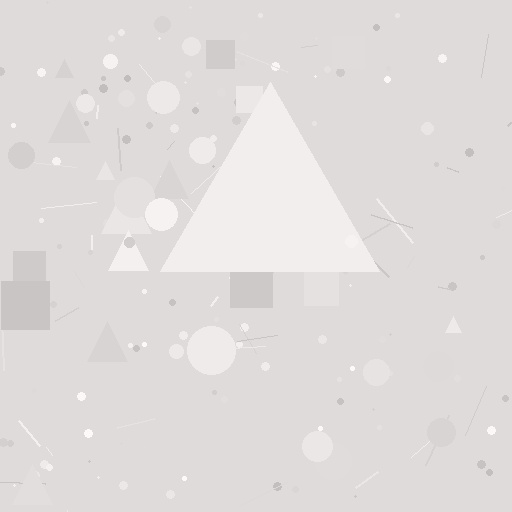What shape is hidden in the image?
A triangle is hidden in the image.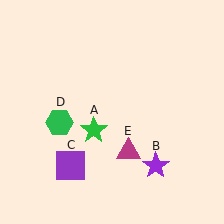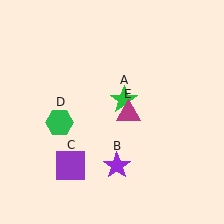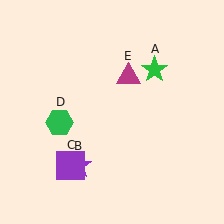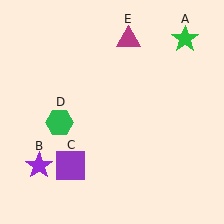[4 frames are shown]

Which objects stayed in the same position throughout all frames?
Purple square (object C) and green hexagon (object D) remained stationary.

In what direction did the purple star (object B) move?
The purple star (object B) moved left.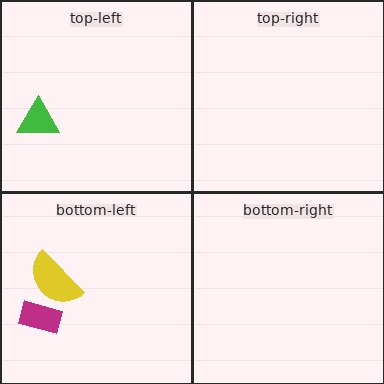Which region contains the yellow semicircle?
The bottom-left region.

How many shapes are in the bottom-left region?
2.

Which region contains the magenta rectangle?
The bottom-left region.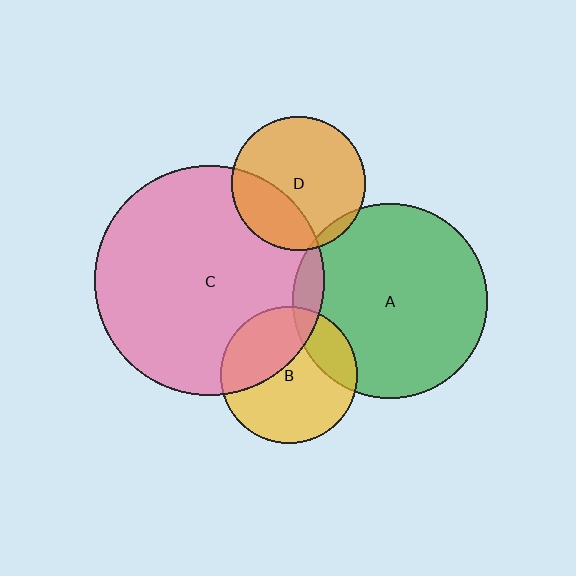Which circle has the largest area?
Circle C (pink).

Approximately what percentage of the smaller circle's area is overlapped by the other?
Approximately 5%.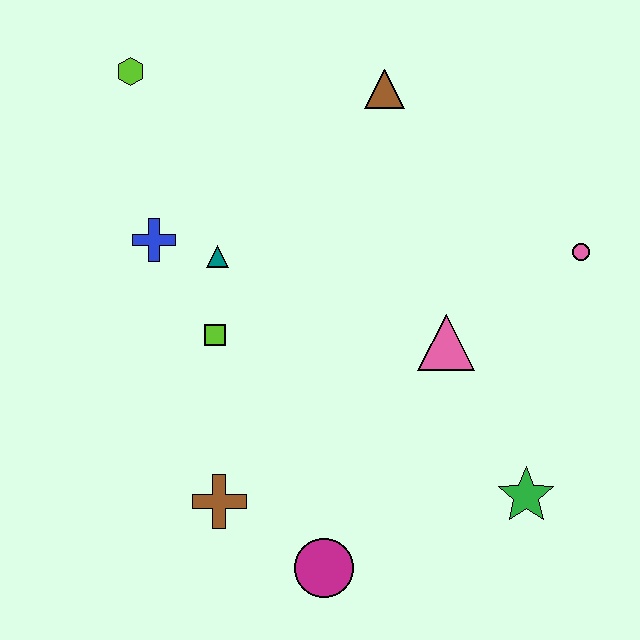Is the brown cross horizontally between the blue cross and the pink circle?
Yes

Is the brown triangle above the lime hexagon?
No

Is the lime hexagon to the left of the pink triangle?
Yes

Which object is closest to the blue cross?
The teal triangle is closest to the blue cross.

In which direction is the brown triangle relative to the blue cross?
The brown triangle is to the right of the blue cross.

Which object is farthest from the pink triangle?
The lime hexagon is farthest from the pink triangle.